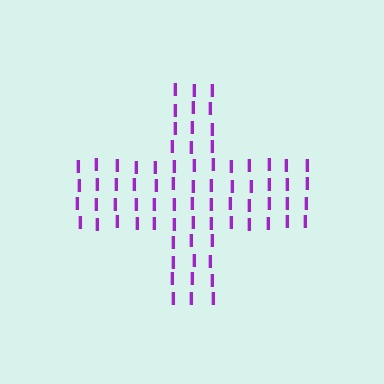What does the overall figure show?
The overall figure shows a cross.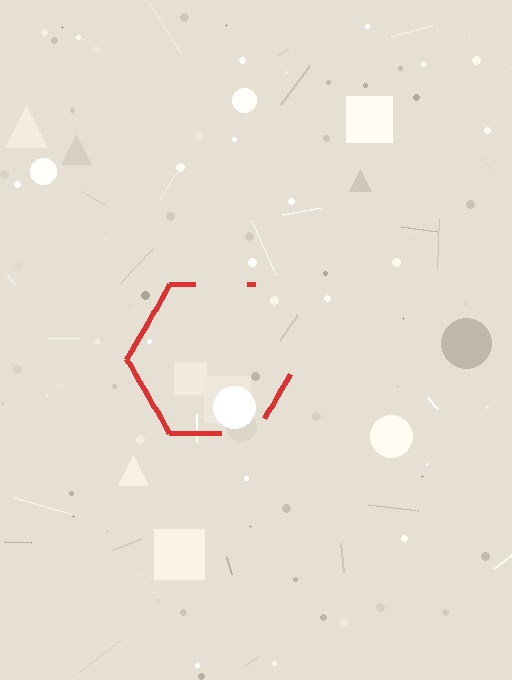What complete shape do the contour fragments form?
The contour fragments form a hexagon.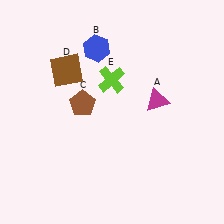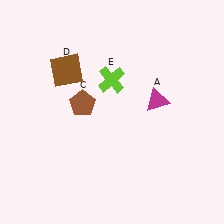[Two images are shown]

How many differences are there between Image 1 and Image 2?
There is 1 difference between the two images.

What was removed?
The blue hexagon (B) was removed in Image 2.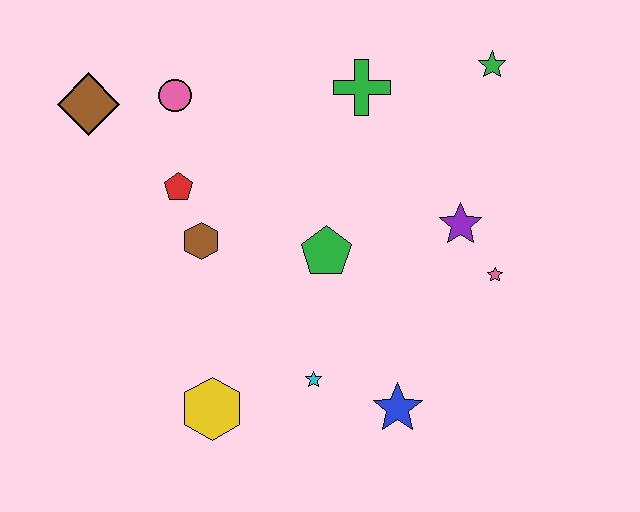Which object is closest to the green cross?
The green star is closest to the green cross.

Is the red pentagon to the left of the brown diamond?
No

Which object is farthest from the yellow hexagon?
The green star is farthest from the yellow hexagon.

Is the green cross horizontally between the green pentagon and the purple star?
Yes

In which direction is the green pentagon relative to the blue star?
The green pentagon is above the blue star.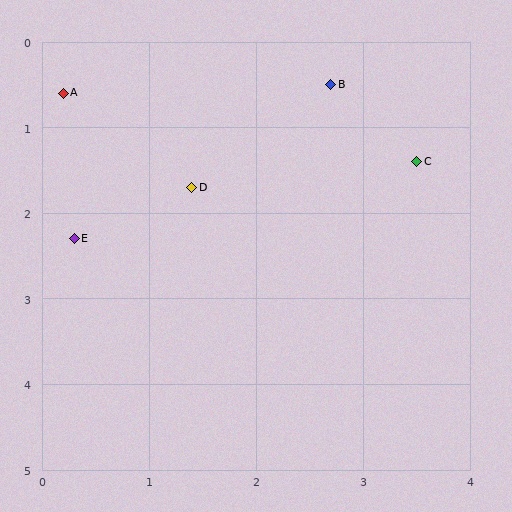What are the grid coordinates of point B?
Point B is at approximately (2.7, 0.5).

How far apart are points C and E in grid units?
Points C and E are about 3.3 grid units apart.